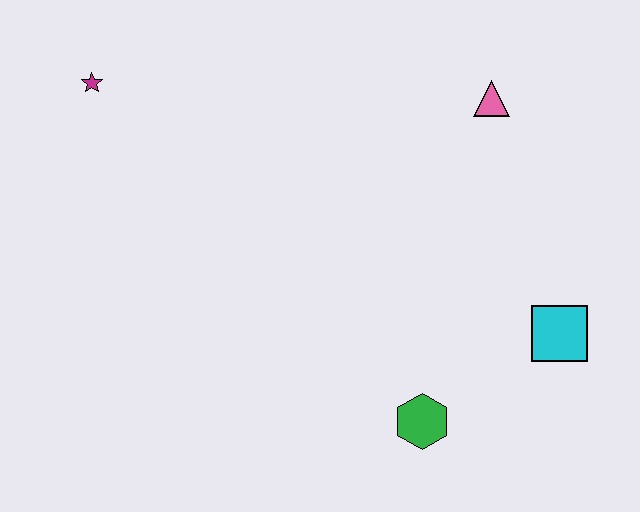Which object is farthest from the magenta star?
The cyan square is farthest from the magenta star.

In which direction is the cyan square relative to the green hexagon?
The cyan square is to the right of the green hexagon.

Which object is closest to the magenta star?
The pink triangle is closest to the magenta star.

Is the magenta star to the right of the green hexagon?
No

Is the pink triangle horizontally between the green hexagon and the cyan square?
Yes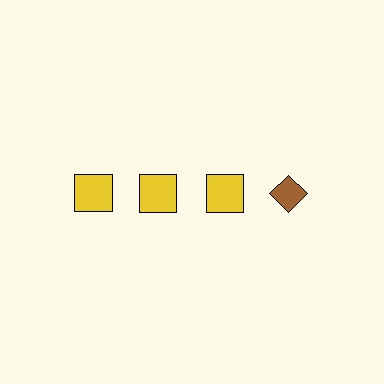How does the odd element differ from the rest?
It differs in both color (brown instead of yellow) and shape (diamond instead of square).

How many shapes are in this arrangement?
There are 4 shapes arranged in a grid pattern.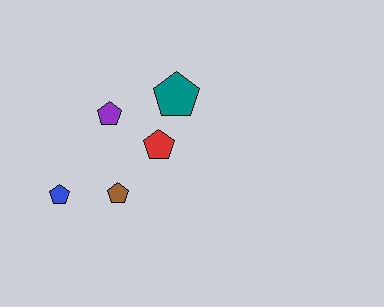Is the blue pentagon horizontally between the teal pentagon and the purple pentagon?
No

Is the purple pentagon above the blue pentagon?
Yes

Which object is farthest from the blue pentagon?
The teal pentagon is farthest from the blue pentagon.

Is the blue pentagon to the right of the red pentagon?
No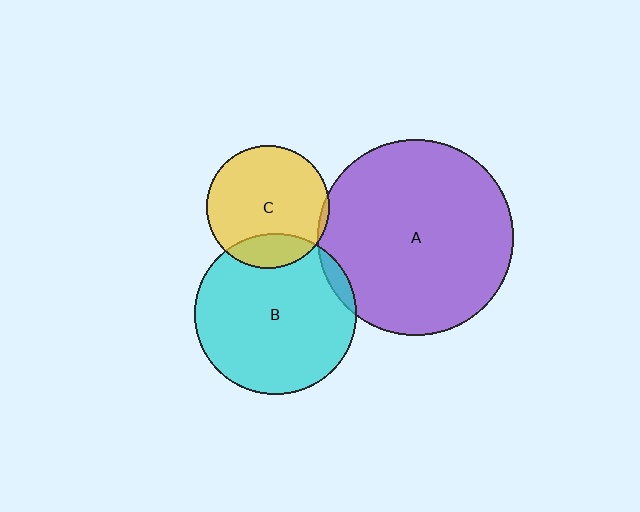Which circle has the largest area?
Circle A (purple).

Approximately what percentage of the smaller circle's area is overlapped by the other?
Approximately 5%.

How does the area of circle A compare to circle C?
Approximately 2.5 times.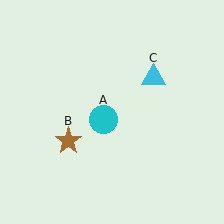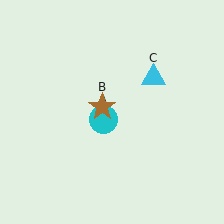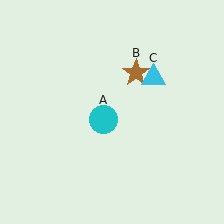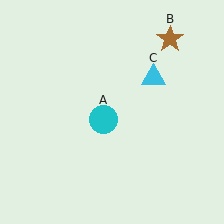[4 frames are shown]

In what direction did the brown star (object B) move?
The brown star (object B) moved up and to the right.